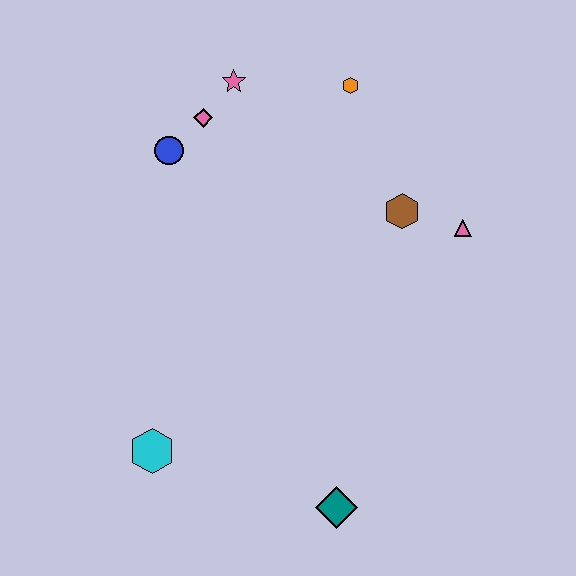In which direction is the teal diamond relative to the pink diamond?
The teal diamond is below the pink diamond.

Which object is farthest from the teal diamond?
The pink star is farthest from the teal diamond.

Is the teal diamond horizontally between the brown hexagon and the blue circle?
Yes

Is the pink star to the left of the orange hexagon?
Yes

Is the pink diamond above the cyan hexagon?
Yes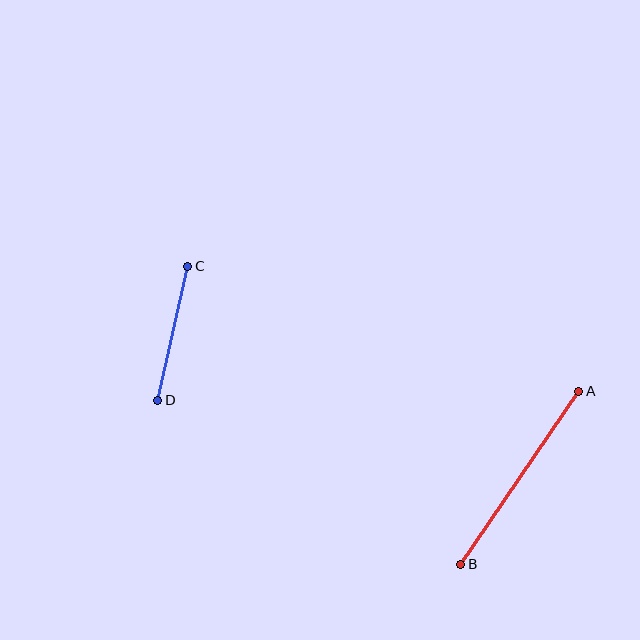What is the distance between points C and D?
The distance is approximately 137 pixels.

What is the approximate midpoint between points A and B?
The midpoint is at approximately (520, 478) pixels.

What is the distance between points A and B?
The distance is approximately 210 pixels.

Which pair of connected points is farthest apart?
Points A and B are farthest apart.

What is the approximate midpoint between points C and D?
The midpoint is at approximately (173, 333) pixels.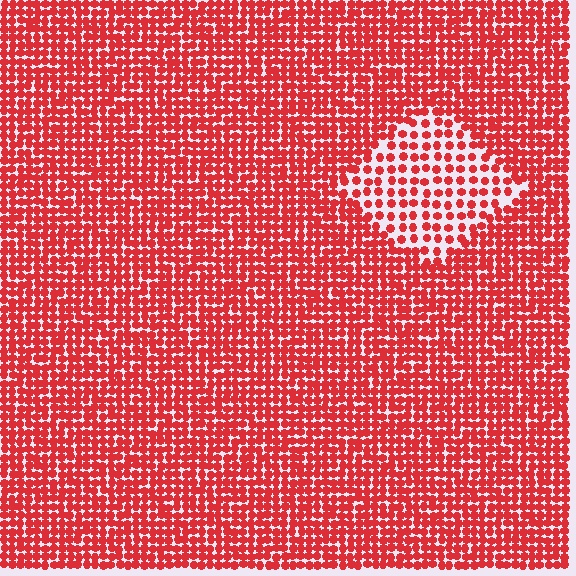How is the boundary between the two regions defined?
The boundary is defined by a change in element density (approximately 2.0x ratio). All elements are the same color, size, and shape.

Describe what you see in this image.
The image contains small red elements arranged at two different densities. A diamond-shaped region is visible where the elements are less densely packed than the surrounding area.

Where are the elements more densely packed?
The elements are more densely packed outside the diamond boundary.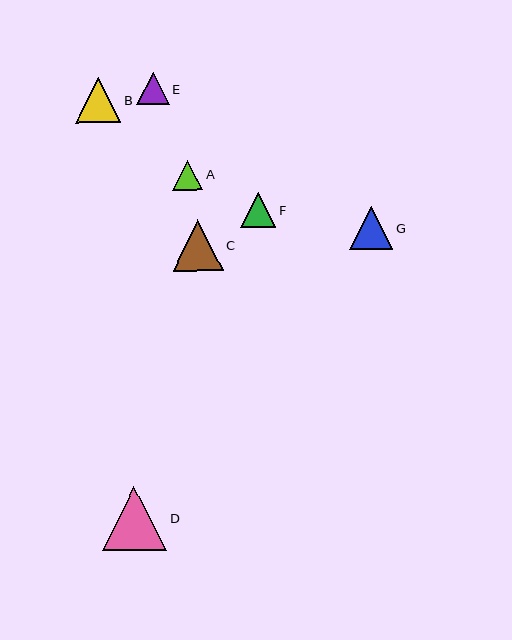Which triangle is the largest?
Triangle D is the largest with a size of approximately 65 pixels.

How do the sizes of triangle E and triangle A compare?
Triangle E and triangle A are approximately the same size.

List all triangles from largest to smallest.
From largest to smallest: D, C, B, G, F, E, A.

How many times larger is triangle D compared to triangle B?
Triangle D is approximately 1.4 times the size of triangle B.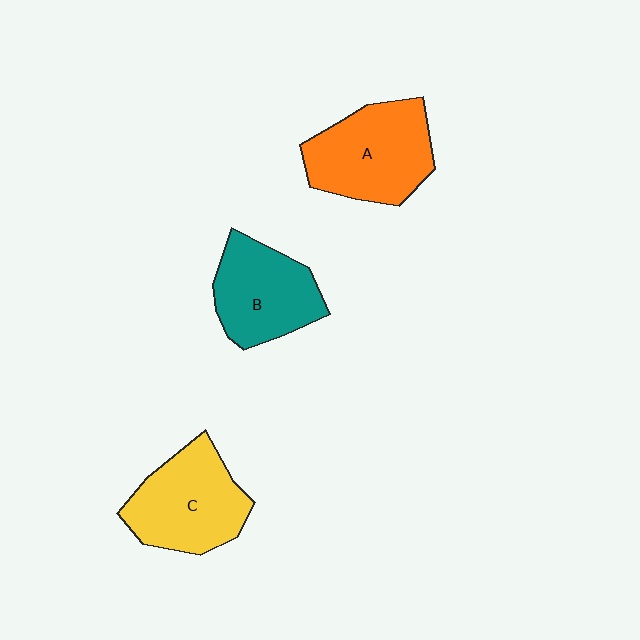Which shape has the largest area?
Shape A (orange).